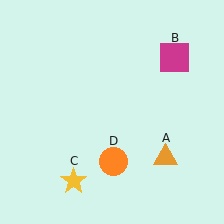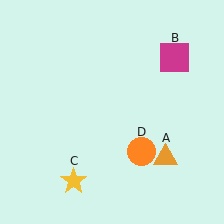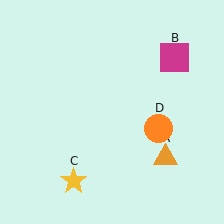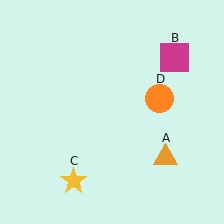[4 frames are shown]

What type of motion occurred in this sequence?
The orange circle (object D) rotated counterclockwise around the center of the scene.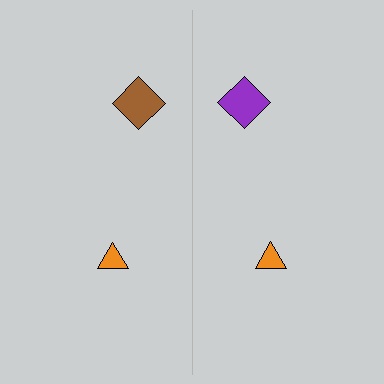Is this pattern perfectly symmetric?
No, the pattern is not perfectly symmetric. The purple diamond on the right side breaks the symmetry — its mirror counterpart is brown.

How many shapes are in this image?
There are 4 shapes in this image.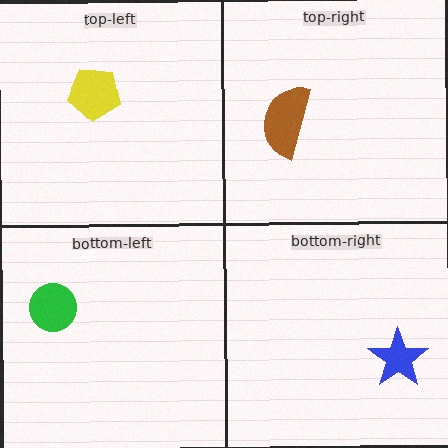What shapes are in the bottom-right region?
The blue star.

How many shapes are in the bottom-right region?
1.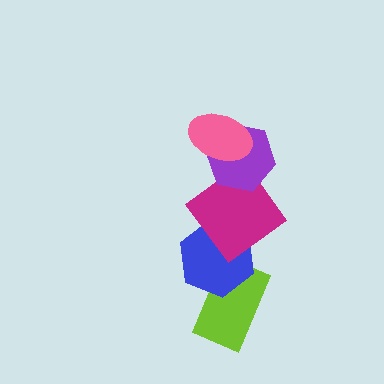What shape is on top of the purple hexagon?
The pink ellipse is on top of the purple hexagon.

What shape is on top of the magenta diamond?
The purple hexagon is on top of the magenta diamond.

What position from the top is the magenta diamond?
The magenta diamond is 3rd from the top.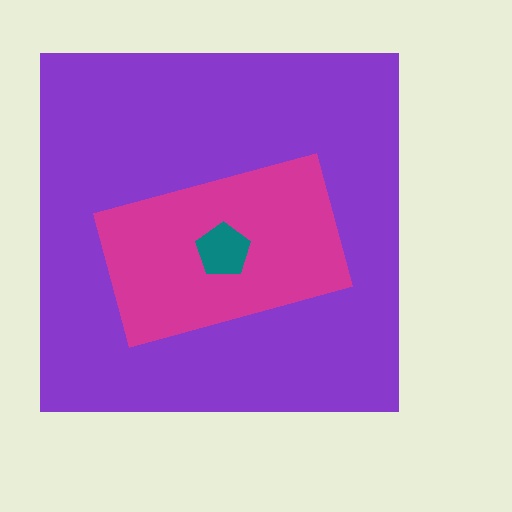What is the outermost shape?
The purple square.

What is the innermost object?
The teal pentagon.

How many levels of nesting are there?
3.